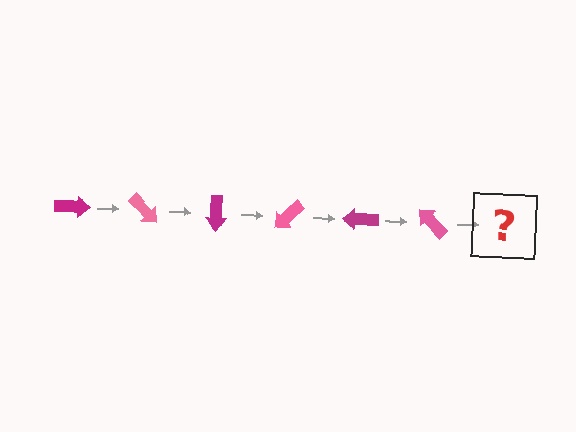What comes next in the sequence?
The next element should be a magenta arrow, rotated 270 degrees from the start.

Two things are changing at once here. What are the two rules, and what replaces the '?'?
The two rules are that it rotates 45 degrees each step and the color cycles through magenta and pink. The '?' should be a magenta arrow, rotated 270 degrees from the start.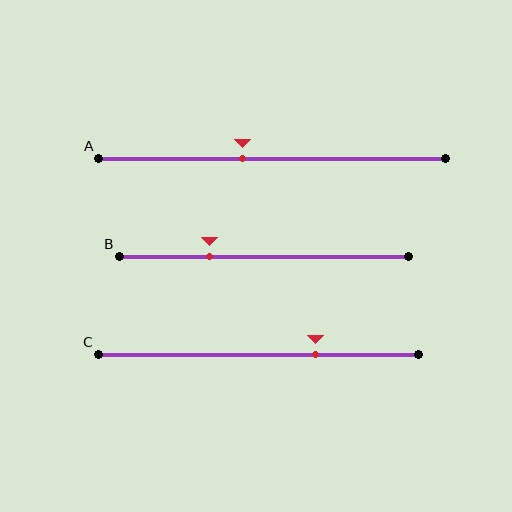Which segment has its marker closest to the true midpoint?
Segment A has its marker closest to the true midpoint.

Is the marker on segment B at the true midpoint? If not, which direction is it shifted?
No, the marker on segment B is shifted to the left by about 19% of the segment length.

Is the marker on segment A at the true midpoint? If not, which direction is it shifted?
No, the marker on segment A is shifted to the left by about 9% of the segment length.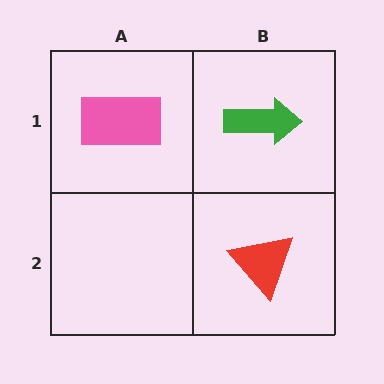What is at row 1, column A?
A pink rectangle.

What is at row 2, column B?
A red triangle.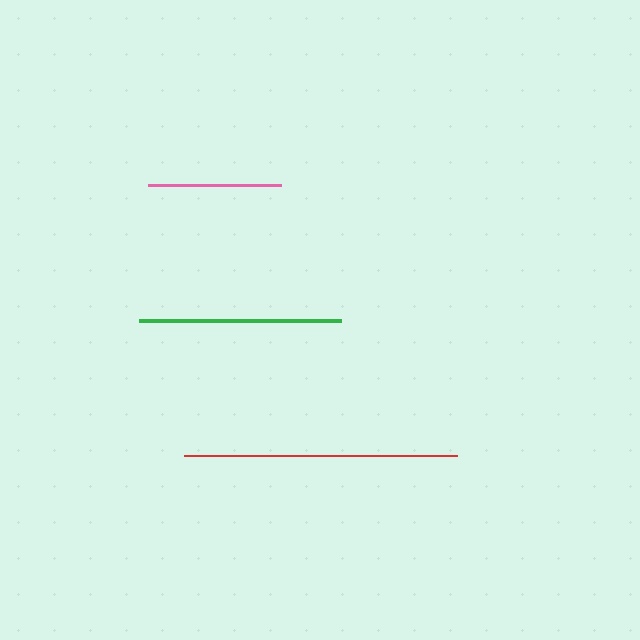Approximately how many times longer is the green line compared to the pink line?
The green line is approximately 1.5 times the length of the pink line.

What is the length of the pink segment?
The pink segment is approximately 133 pixels long.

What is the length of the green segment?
The green segment is approximately 201 pixels long.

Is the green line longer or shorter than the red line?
The red line is longer than the green line.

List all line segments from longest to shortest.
From longest to shortest: red, green, pink.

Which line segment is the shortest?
The pink line is the shortest at approximately 133 pixels.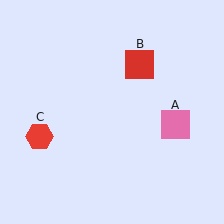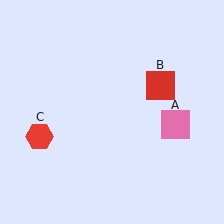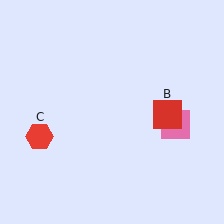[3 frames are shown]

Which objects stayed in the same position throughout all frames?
Pink square (object A) and red hexagon (object C) remained stationary.